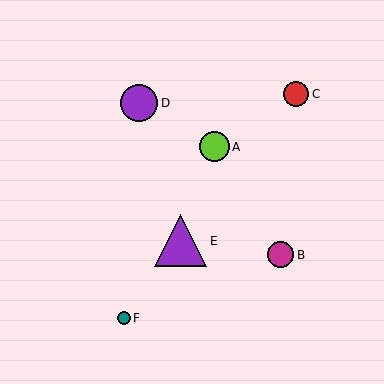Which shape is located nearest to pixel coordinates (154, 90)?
The purple circle (labeled D) at (139, 103) is nearest to that location.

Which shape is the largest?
The purple triangle (labeled E) is the largest.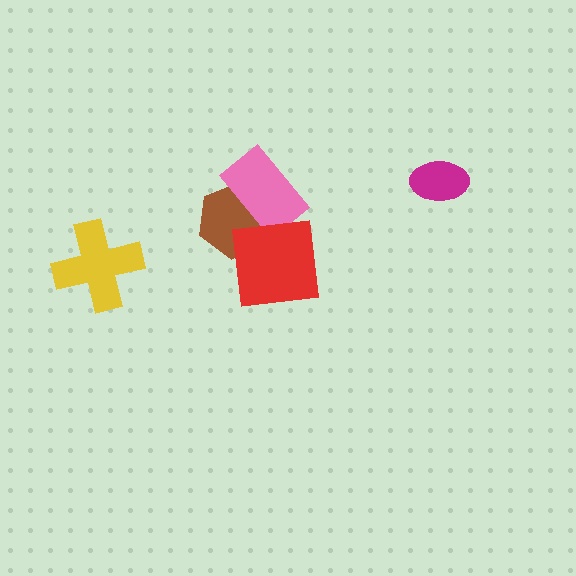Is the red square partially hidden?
No, no other shape covers it.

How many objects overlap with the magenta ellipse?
0 objects overlap with the magenta ellipse.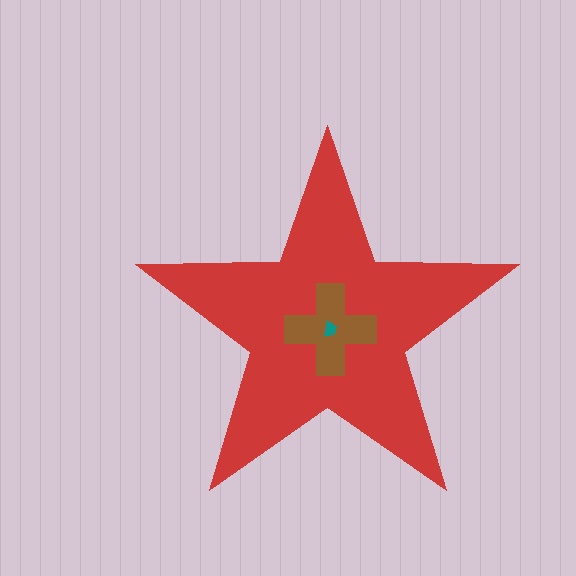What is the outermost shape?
The red star.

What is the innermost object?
The teal trapezoid.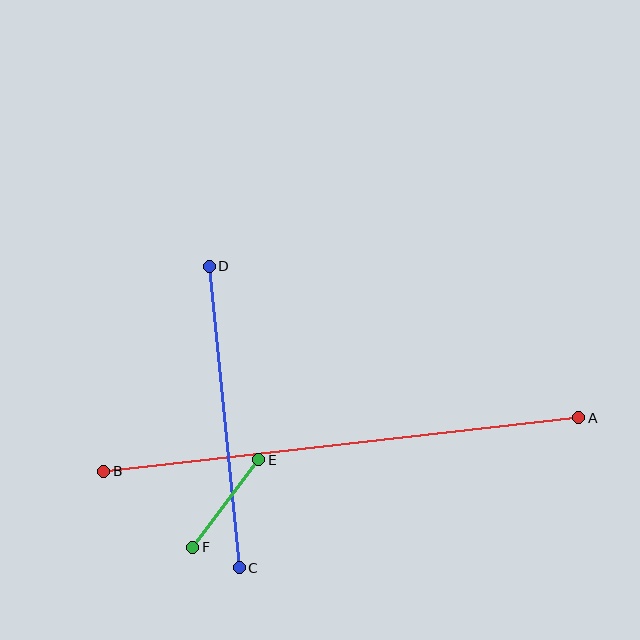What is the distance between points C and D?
The distance is approximately 303 pixels.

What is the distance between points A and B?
The distance is approximately 478 pixels.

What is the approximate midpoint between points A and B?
The midpoint is at approximately (341, 445) pixels.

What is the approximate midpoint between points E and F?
The midpoint is at approximately (226, 503) pixels.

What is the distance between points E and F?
The distance is approximately 110 pixels.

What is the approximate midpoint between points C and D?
The midpoint is at approximately (224, 417) pixels.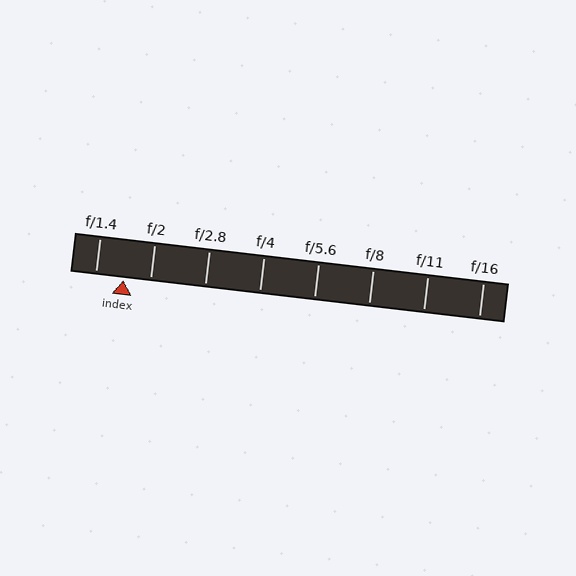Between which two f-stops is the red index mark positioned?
The index mark is between f/1.4 and f/2.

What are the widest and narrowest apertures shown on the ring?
The widest aperture shown is f/1.4 and the narrowest is f/16.